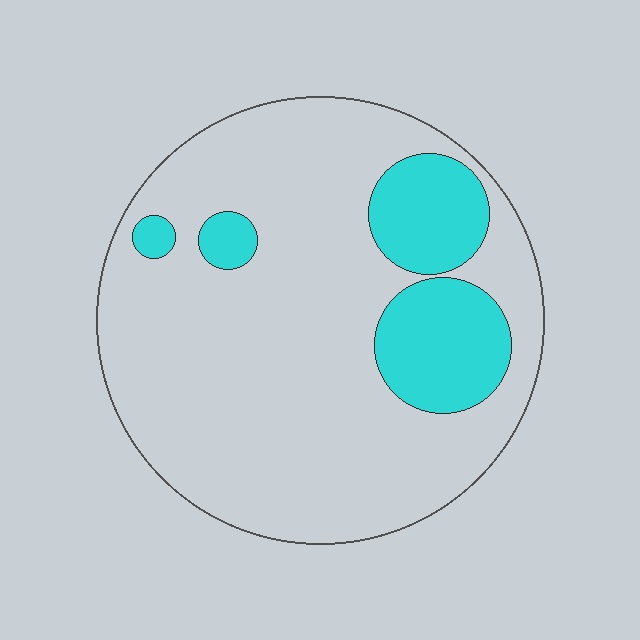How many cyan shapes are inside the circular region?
4.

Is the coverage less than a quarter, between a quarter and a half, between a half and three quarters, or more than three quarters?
Less than a quarter.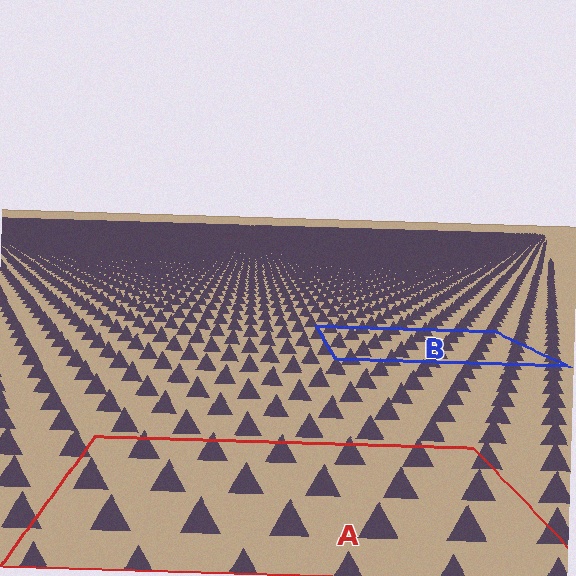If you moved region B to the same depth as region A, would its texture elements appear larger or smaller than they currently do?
They would appear larger. At a closer depth, the same texture elements are projected at a bigger on-screen size.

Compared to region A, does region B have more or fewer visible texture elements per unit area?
Region B has more texture elements per unit area — they are packed more densely because it is farther away.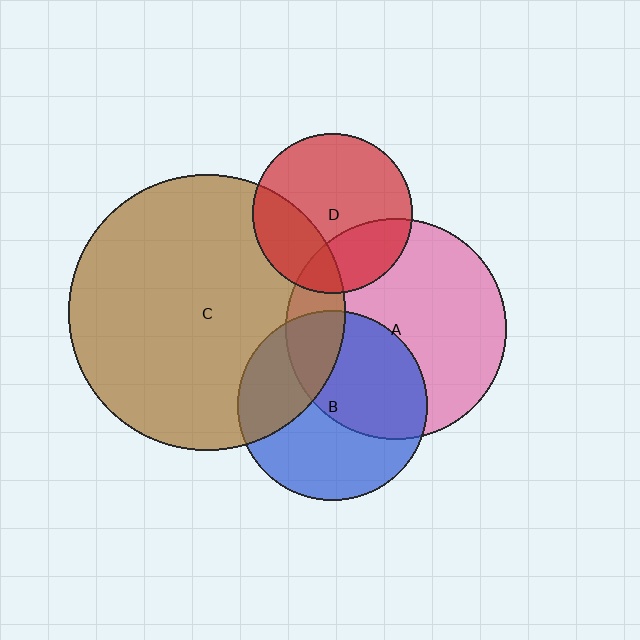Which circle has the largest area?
Circle C (brown).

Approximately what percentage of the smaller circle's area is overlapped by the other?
Approximately 30%.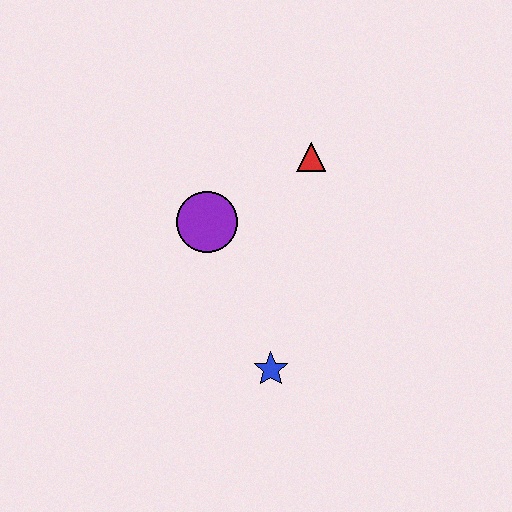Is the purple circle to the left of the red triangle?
Yes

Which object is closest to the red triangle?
The purple circle is closest to the red triangle.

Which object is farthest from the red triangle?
The blue star is farthest from the red triangle.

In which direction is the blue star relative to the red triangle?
The blue star is below the red triangle.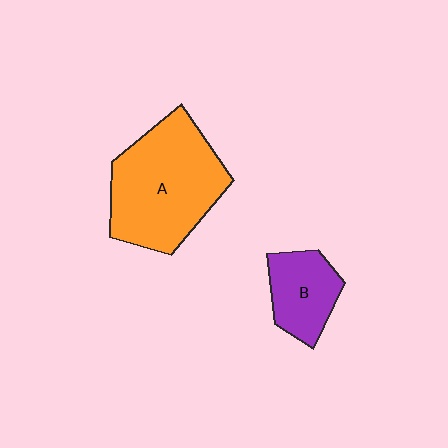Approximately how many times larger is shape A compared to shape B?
Approximately 2.2 times.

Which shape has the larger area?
Shape A (orange).